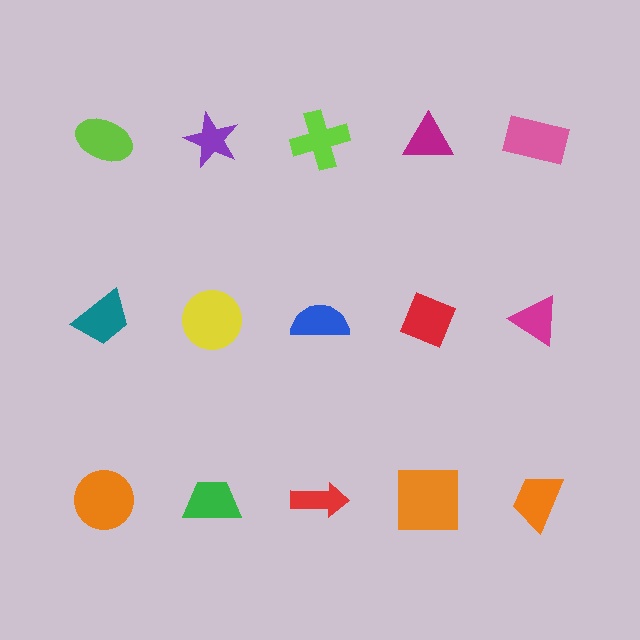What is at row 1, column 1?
A lime ellipse.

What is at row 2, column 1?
A teal trapezoid.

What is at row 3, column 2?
A green trapezoid.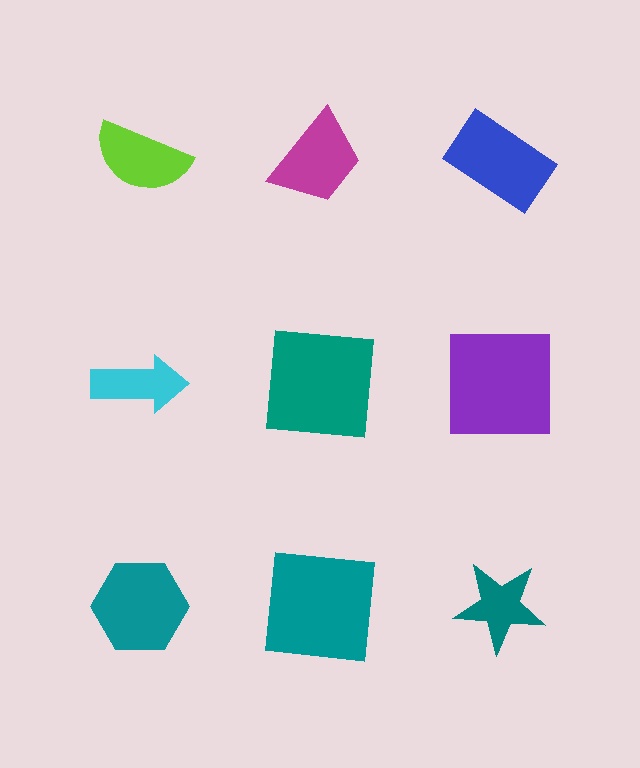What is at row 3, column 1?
A teal hexagon.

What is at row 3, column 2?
A teal square.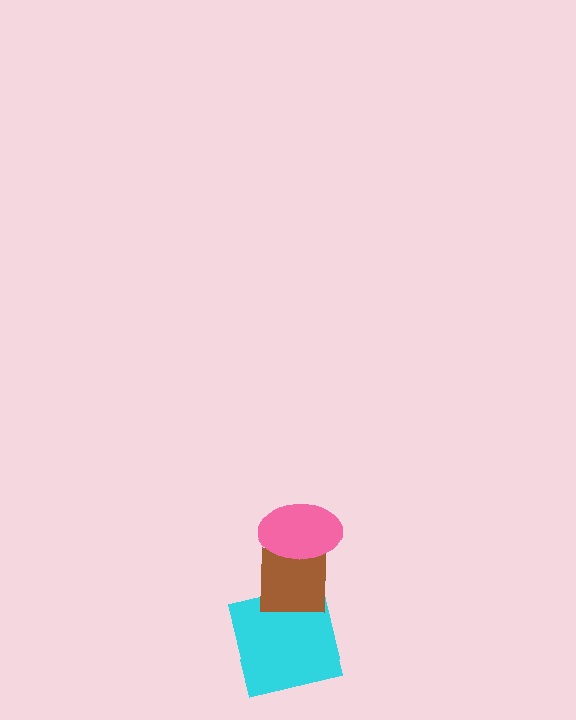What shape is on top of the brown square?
The pink ellipse is on top of the brown square.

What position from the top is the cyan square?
The cyan square is 3rd from the top.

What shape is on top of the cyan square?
The brown square is on top of the cyan square.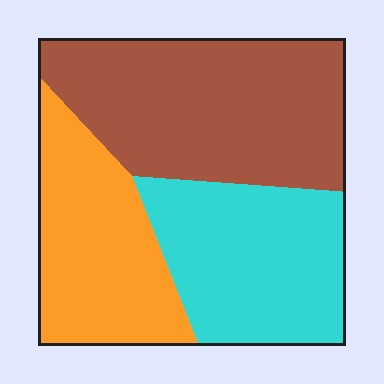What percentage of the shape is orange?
Orange takes up about one quarter (1/4) of the shape.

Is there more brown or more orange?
Brown.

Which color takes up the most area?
Brown, at roughly 40%.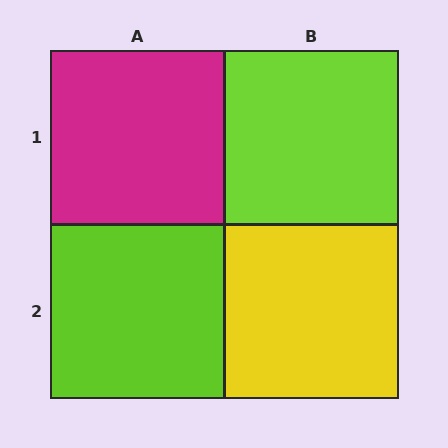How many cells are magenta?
1 cell is magenta.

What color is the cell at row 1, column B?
Lime.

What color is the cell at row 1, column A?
Magenta.